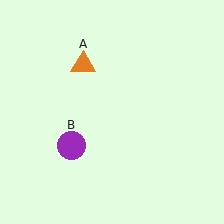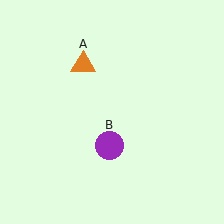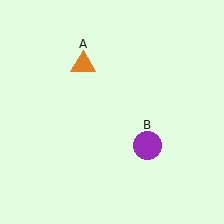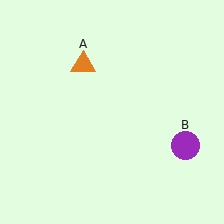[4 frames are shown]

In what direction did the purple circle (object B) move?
The purple circle (object B) moved right.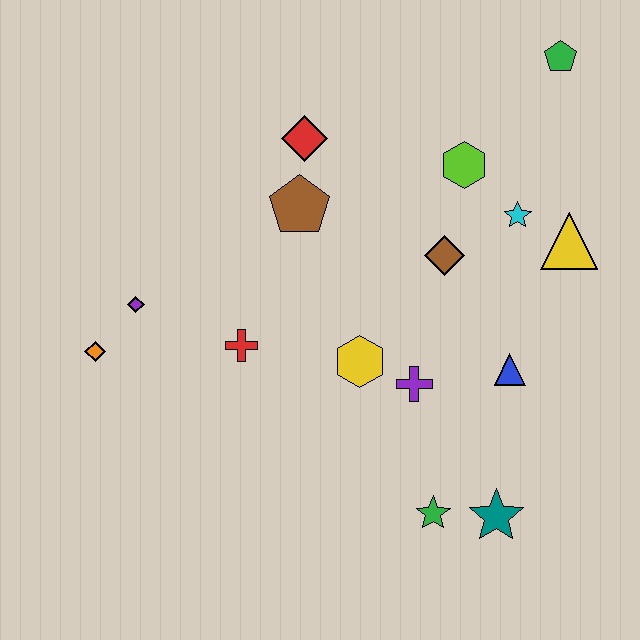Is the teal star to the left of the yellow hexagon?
No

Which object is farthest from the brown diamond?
The orange diamond is farthest from the brown diamond.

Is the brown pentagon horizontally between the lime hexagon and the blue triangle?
No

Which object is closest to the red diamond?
The brown pentagon is closest to the red diamond.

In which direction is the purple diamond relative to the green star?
The purple diamond is to the left of the green star.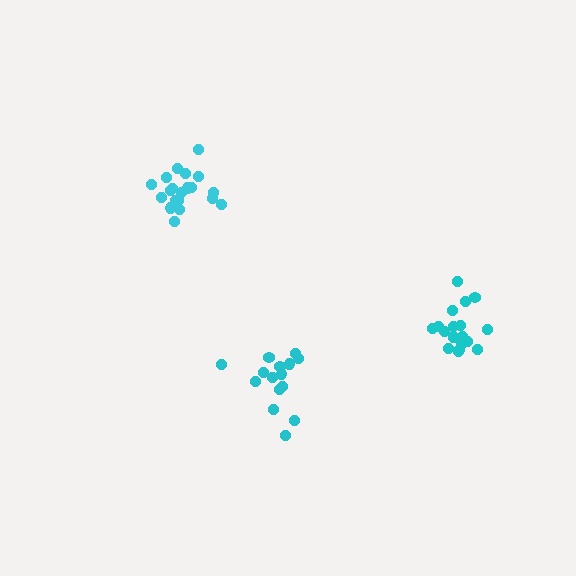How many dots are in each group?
Group 1: 15 dots, Group 2: 20 dots, Group 3: 20 dots (55 total).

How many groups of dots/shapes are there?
There are 3 groups.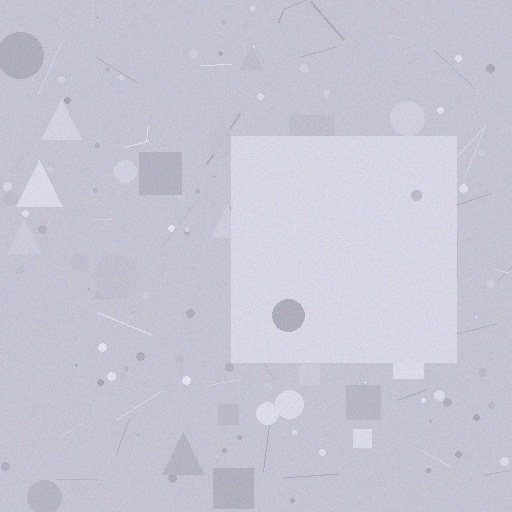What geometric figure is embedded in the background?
A square is embedded in the background.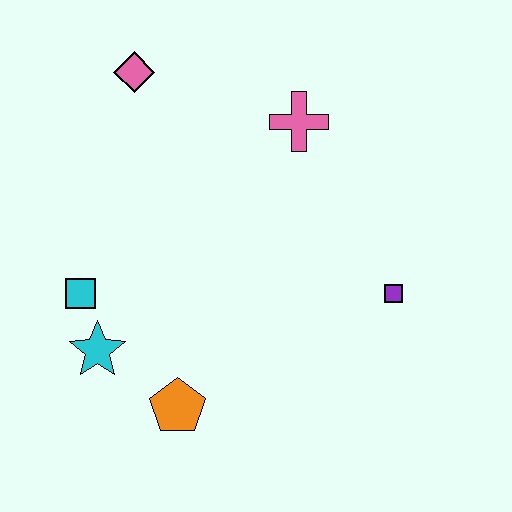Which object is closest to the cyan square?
The cyan star is closest to the cyan square.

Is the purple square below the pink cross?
Yes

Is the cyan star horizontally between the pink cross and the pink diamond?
No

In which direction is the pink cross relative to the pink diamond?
The pink cross is to the right of the pink diamond.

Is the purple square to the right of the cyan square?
Yes